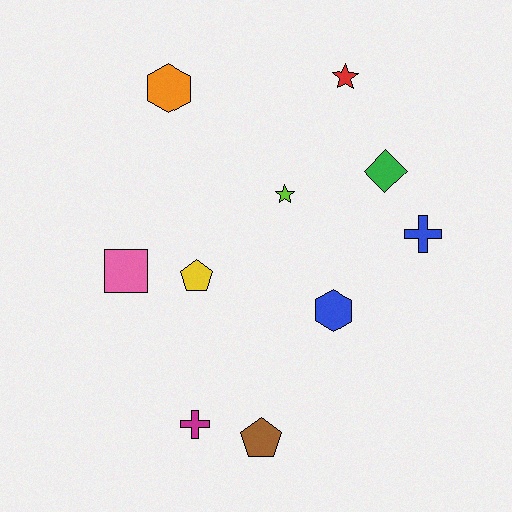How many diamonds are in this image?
There is 1 diamond.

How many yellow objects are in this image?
There is 1 yellow object.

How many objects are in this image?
There are 10 objects.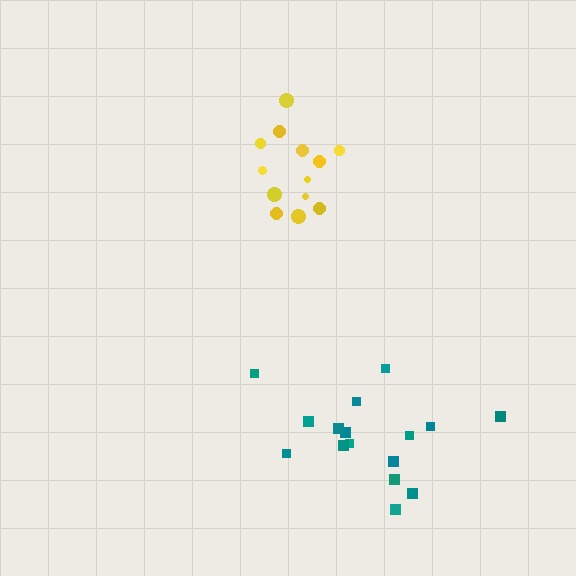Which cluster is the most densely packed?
Yellow.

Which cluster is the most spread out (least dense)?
Teal.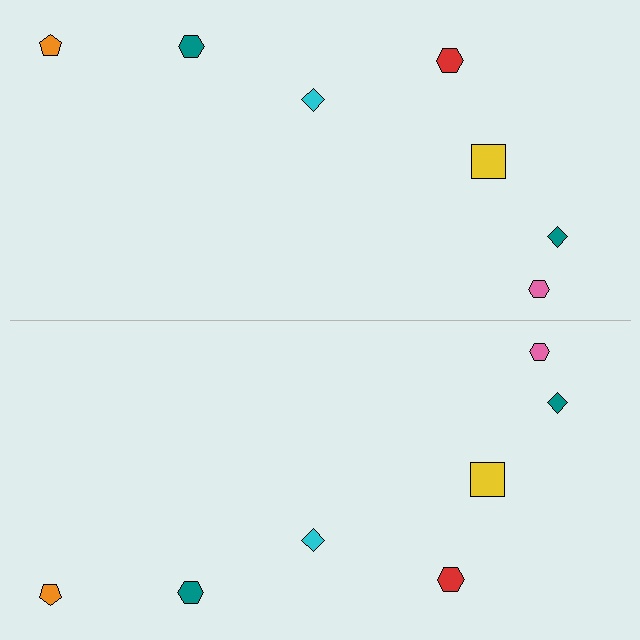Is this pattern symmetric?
Yes, this pattern has bilateral (reflection) symmetry.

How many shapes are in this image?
There are 14 shapes in this image.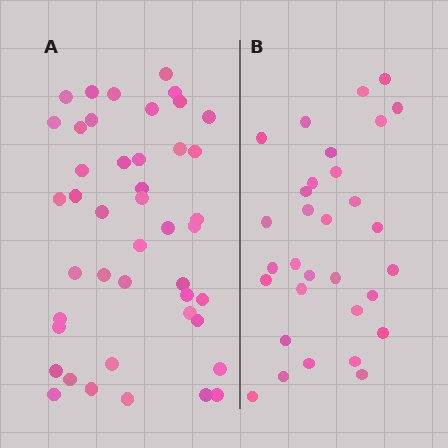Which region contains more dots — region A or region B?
Region A (the left region) has more dots.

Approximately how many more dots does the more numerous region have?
Region A has approximately 15 more dots than region B.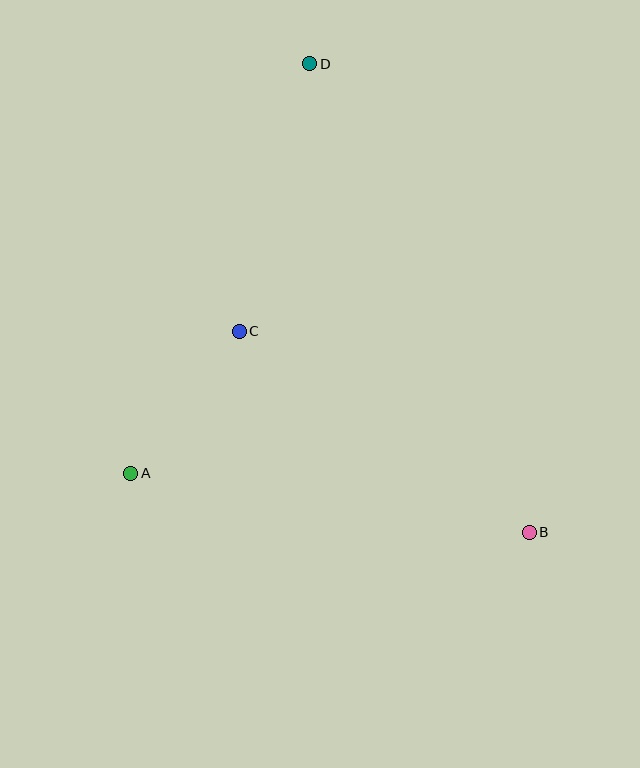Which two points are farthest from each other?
Points B and D are farthest from each other.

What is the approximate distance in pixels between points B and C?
The distance between B and C is approximately 353 pixels.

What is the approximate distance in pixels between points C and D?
The distance between C and D is approximately 277 pixels.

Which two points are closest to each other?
Points A and C are closest to each other.